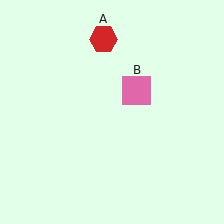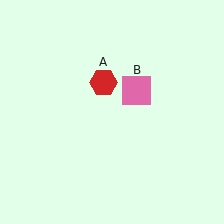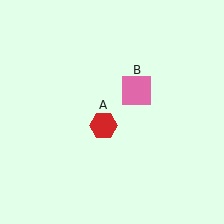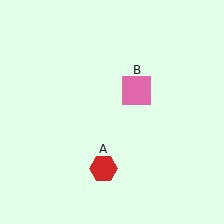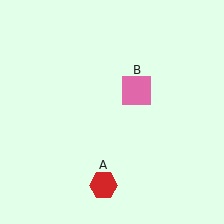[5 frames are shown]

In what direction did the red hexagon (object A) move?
The red hexagon (object A) moved down.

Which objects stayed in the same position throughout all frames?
Pink square (object B) remained stationary.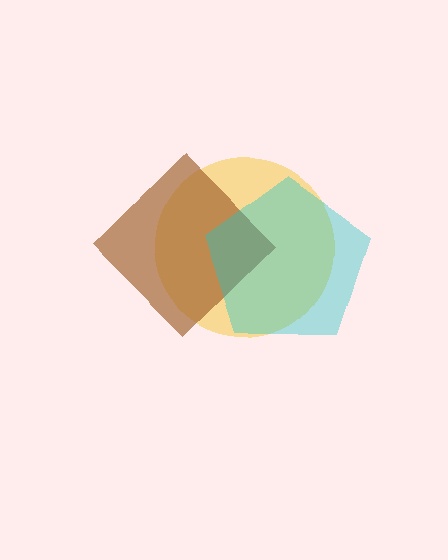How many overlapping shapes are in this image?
There are 3 overlapping shapes in the image.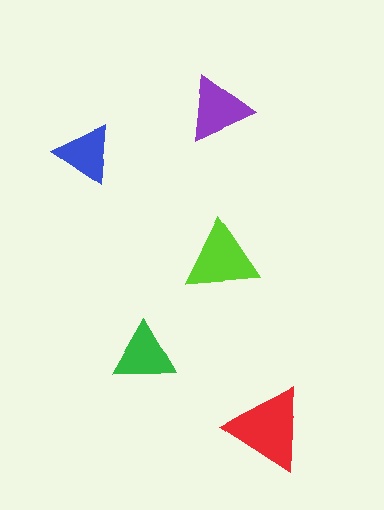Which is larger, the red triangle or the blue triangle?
The red one.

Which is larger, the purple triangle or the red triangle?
The red one.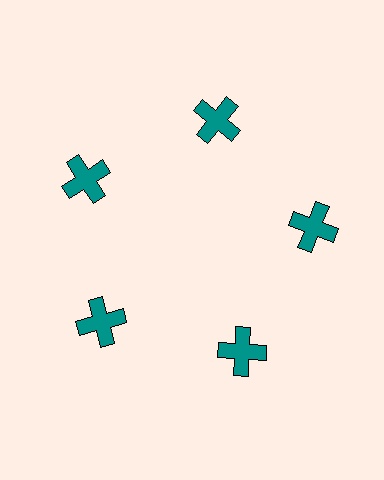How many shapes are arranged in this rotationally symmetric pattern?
There are 5 shapes, arranged in 5 groups of 1.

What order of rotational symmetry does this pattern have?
This pattern has 5-fold rotational symmetry.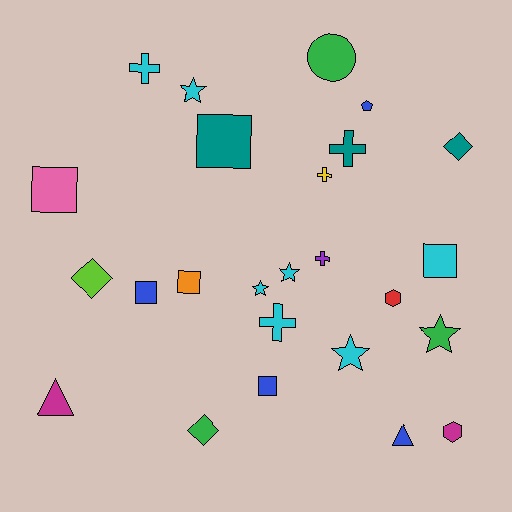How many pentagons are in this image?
There is 1 pentagon.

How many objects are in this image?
There are 25 objects.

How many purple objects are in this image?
There is 1 purple object.